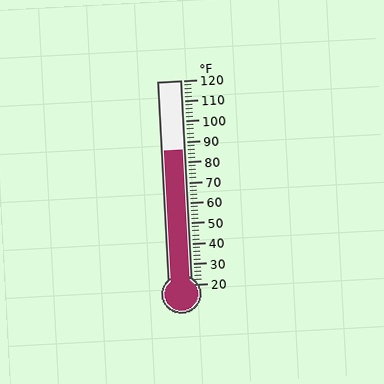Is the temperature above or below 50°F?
The temperature is above 50°F.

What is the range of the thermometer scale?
The thermometer scale ranges from 20°F to 120°F.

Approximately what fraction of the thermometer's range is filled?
The thermometer is filled to approximately 65% of its range.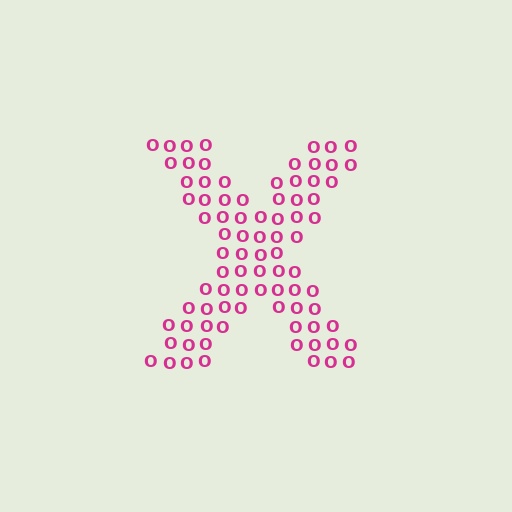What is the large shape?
The large shape is the letter X.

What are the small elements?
The small elements are letter O's.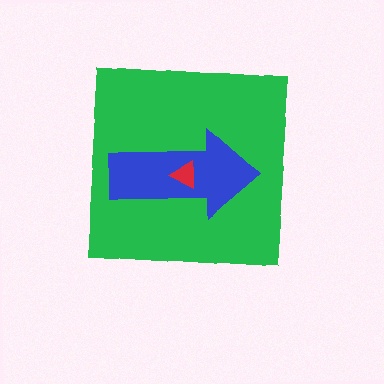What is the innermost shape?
The red triangle.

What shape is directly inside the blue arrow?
The red triangle.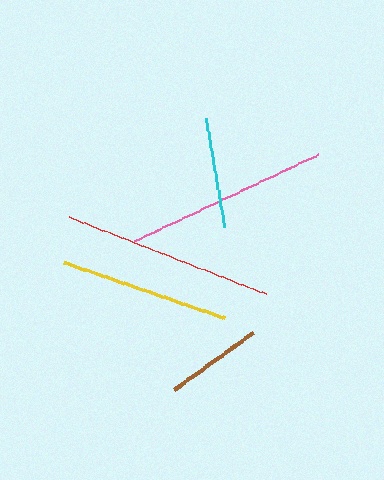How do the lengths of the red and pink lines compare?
The red and pink lines are approximately the same length.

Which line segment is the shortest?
The brown line is the shortest at approximately 98 pixels.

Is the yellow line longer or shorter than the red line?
The red line is longer than the yellow line.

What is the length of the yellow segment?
The yellow segment is approximately 170 pixels long.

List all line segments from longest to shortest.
From longest to shortest: red, pink, yellow, cyan, brown.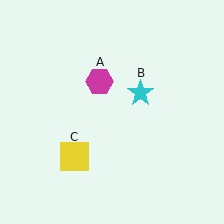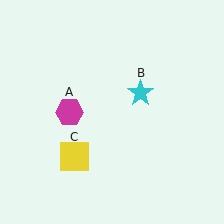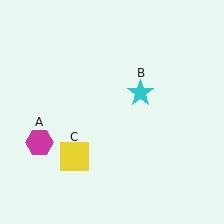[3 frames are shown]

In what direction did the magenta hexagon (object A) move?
The magenta hexagon (object A) moved down and to the left.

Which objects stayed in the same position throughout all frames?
Cyan star (object B) and yellow square (object C) remained stationary.